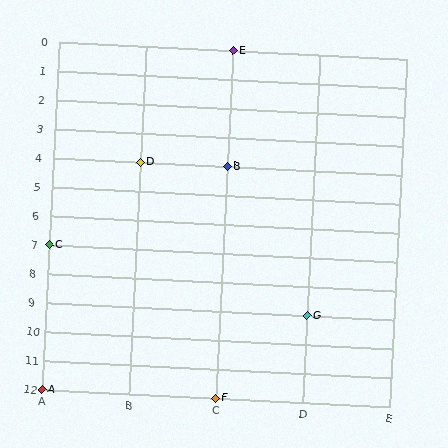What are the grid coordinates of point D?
Point D is at grid coordinates (B, 4).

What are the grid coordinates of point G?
Point G is at grid coordinates (D, 9).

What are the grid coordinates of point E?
Point E is at grid coordinates (C, 0).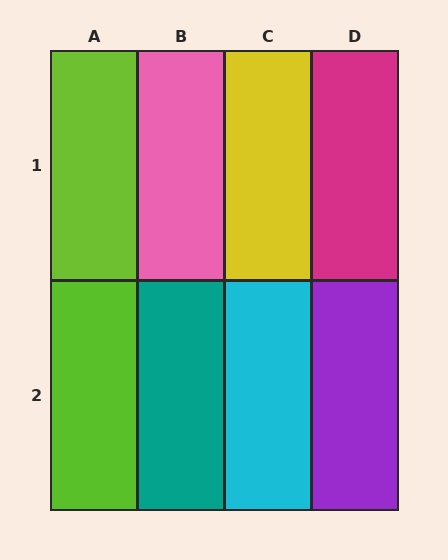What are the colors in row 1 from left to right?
Lime, pink, yellow, magenta.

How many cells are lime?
2 cells are lime.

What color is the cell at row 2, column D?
Purple.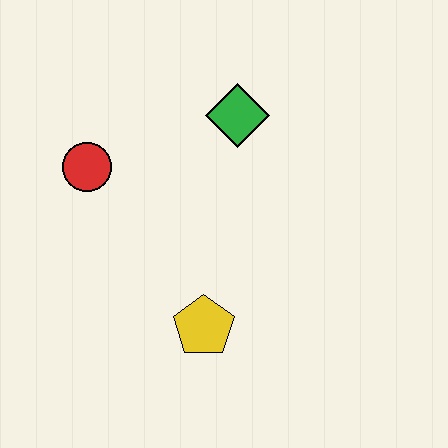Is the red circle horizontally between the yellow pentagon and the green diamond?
No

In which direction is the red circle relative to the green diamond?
The red circle is to the left of the green diamond.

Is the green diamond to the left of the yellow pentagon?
No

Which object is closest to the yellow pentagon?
The red circle is closest to the yellow pentagon.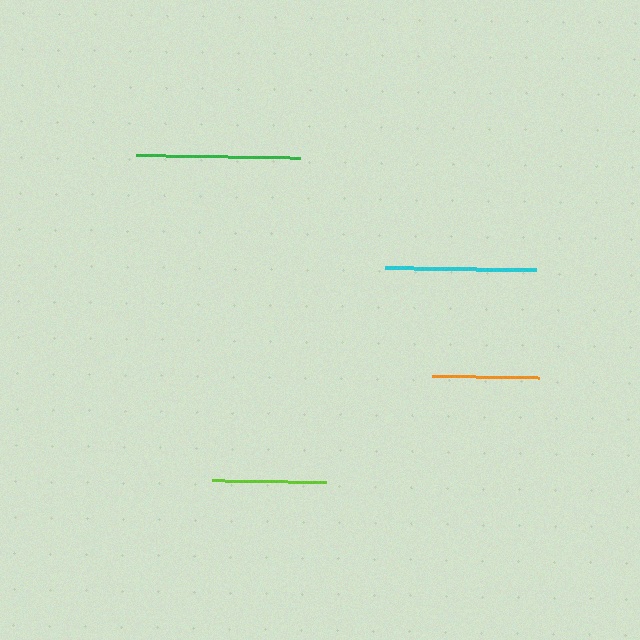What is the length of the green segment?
The green segment is approximately 164 pixels long.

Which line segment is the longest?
The green line is the longest at approximately 164 pixels.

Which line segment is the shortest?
The orange line is the shortest at approximately 107 pixels.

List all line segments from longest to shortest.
From longest to shortest: green, cyan, lime, orange.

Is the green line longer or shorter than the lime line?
The green line is longer than the lime line.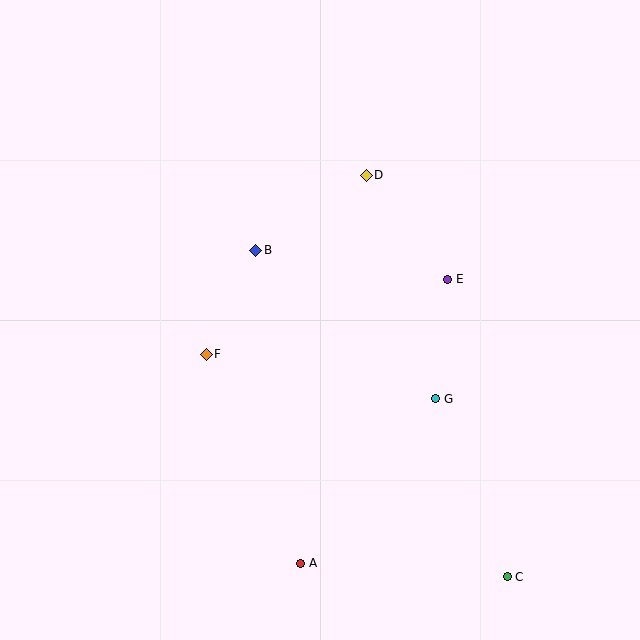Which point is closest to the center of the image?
Point B at (256, 250) is closest to the center.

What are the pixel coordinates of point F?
Point F is at (206, 354).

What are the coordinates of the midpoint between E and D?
The midpoint between E and D is at (407, 227).